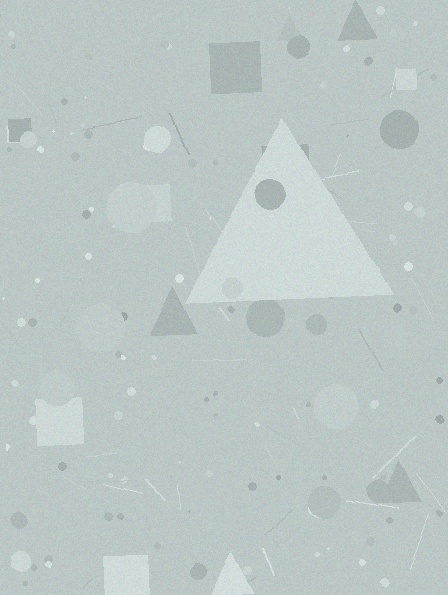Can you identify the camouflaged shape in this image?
The camouflaged shape is a triangle.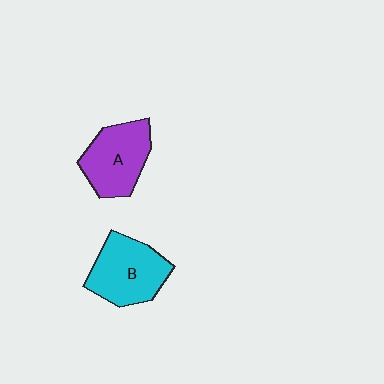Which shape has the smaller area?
Shape A (purple).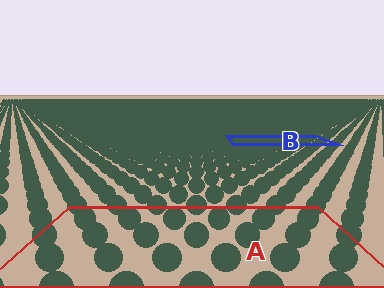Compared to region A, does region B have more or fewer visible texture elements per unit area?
Region B has more texture elements per unit area — they are packed more densely because it is farther away.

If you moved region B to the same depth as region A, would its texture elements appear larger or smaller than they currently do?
They would appear larger. At a closer depth, the same texture elements are projected at a bigger on-screen size.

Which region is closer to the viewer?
Region A is closer. The texture elements there are larger and more spread out.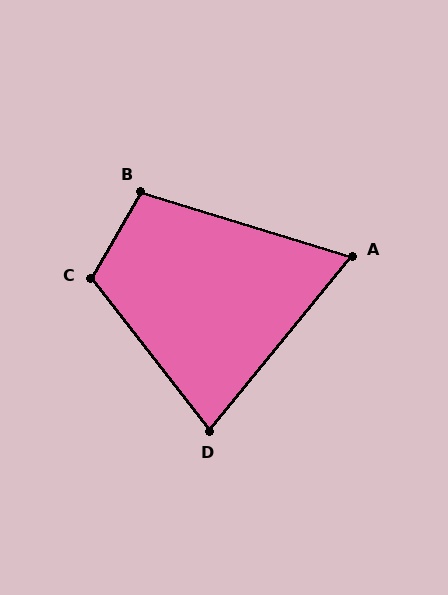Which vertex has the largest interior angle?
C, at approximately 112 degrees.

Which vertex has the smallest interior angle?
A, at approximately 68 degrees.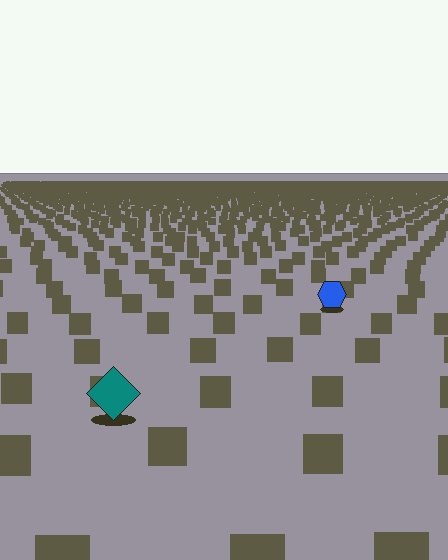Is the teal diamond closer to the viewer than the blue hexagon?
Yes. The teal diamond is closer — you can tell from the texture gradient: the ground texture is coarser near it.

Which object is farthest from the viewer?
The blue hexagon is farthest from the viewer. It appears smaller and the ground texture around it is denser.